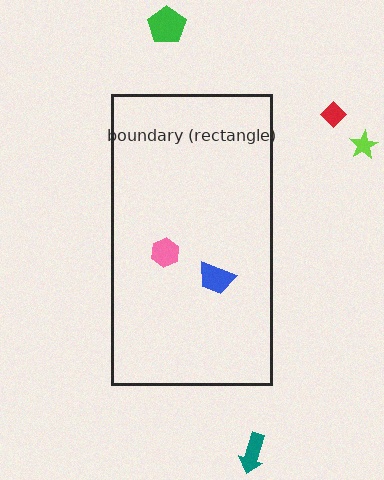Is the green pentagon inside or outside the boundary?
Outside.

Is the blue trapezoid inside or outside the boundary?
Inside.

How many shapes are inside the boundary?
2 inside, 4 outside.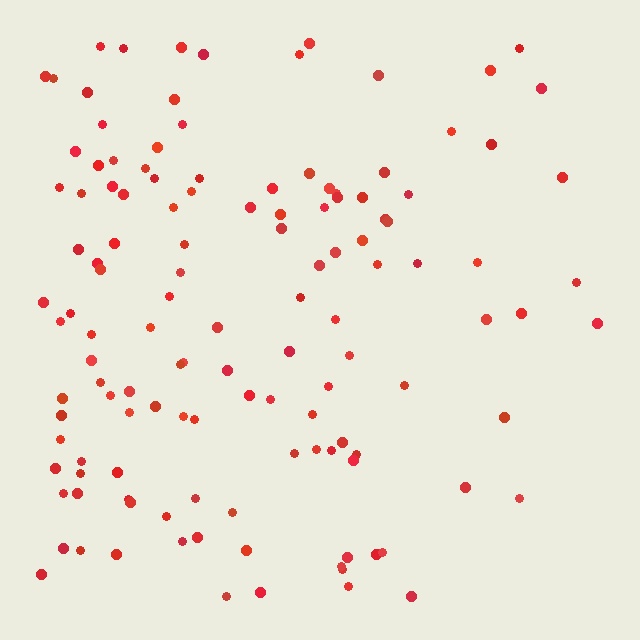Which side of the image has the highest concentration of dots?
The left.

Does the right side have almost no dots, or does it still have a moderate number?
Still a moderate number, just noticeably fewer than the left.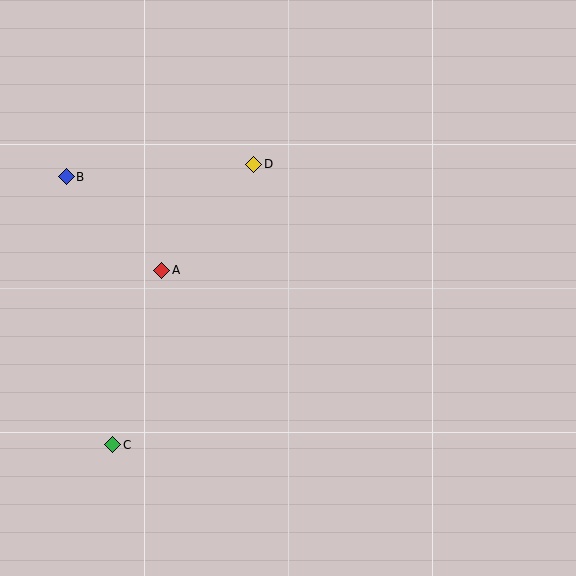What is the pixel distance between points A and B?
The distance between A and B is 134 pixels.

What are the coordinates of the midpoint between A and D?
The midpoint between A and D is at (208, 217).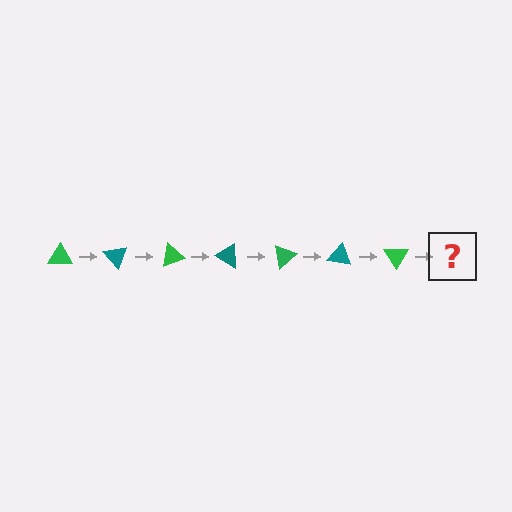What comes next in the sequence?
The next element should be a teal triangle, rotated 350 degrees from the start.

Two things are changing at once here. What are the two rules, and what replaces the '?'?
The two rules are that it rotates 50 degrees each step and the color cycles through green and teal. The '?' should be a teal triangle, rotated 350 degrees from the start.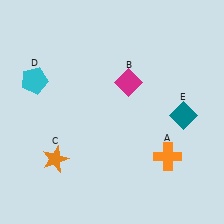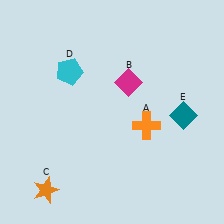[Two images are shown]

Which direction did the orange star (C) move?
The orange star (C) moved down.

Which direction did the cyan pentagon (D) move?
The cyan pentagon (D) moved right.